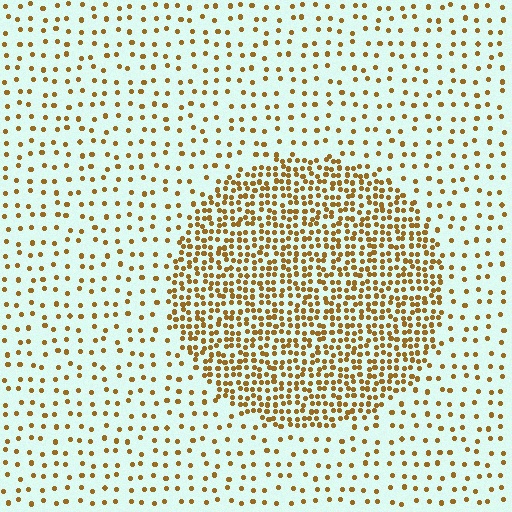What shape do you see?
I see a circle.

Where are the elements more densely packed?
The elements are more densely packed inside the circle boundary.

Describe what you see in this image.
The image contains small brown elements arranged at two different densities. A circle-shaped region is visible where the elements are more densely packed than the surrounding area.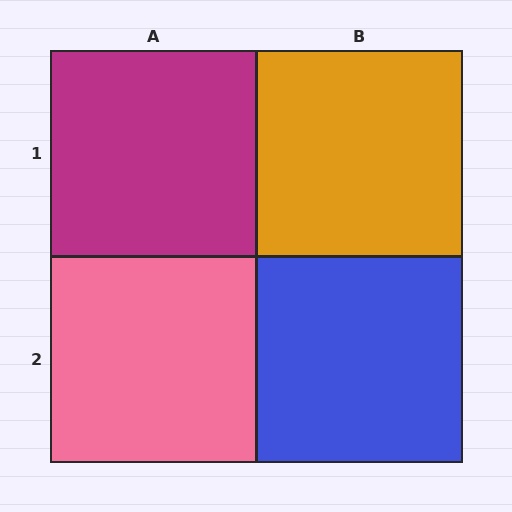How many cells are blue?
1 cell is blue.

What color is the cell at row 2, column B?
Blue.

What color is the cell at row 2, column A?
Pink.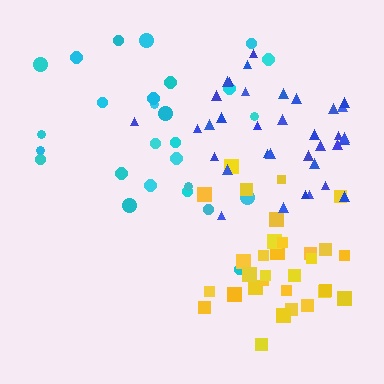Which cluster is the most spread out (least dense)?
Cyan.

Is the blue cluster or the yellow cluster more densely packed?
Yellow.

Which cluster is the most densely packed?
Yellow.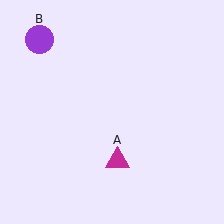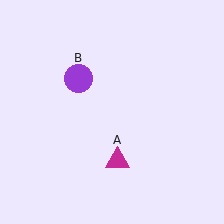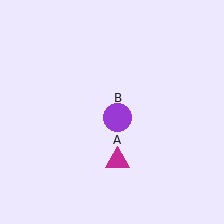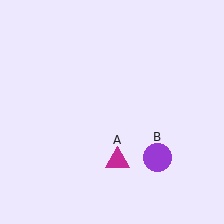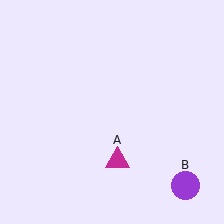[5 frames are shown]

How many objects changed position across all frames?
1 object changed position: purple circle (object B).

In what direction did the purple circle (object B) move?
The purple circle (object B) moved down and to the right.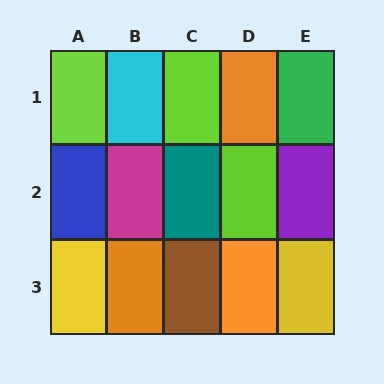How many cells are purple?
1 cell is purple.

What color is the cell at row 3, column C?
Brown.